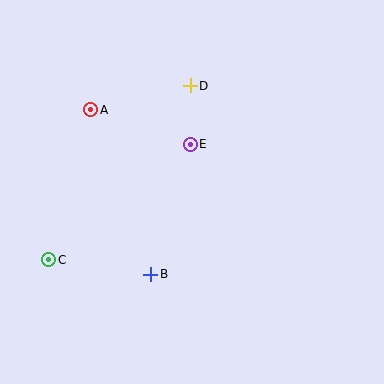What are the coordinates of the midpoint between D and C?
The midpoint between D and C is at (119, 173).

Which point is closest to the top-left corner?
Point A is closest to the top-left corner.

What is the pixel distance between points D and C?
The distance between D and C is 224 pixels.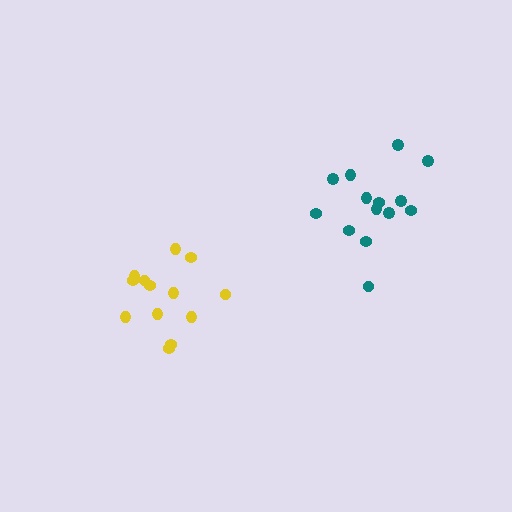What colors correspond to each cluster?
The clusters are colored: yellow, teal.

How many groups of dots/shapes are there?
There are 2 groups.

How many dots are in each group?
Group 1: 13 dots, Group 2: 14 dots (27 total).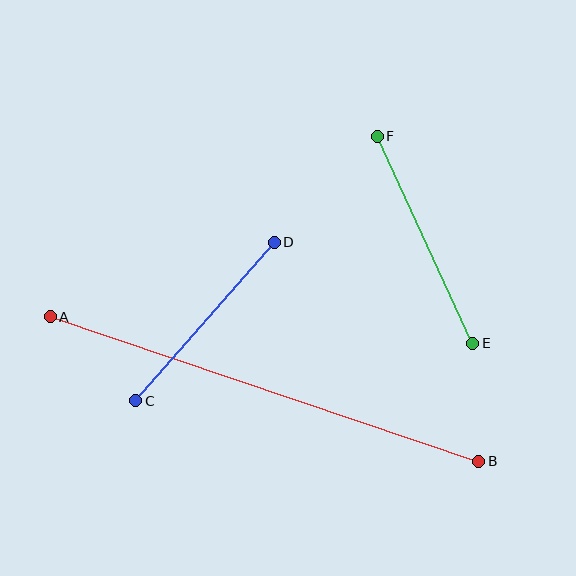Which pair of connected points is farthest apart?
Points A and B are farthest apart.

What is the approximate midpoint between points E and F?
The midpoint is at approximately (425, 240) pixels.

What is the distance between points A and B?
The distance is approximately 452 pixels.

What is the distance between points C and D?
The distance is approximately 210 pixels.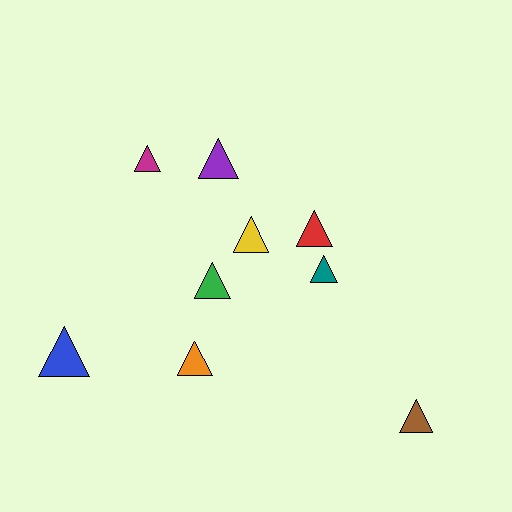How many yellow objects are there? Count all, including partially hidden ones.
There is 1 yellow object.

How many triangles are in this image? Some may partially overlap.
There are 9 triangles.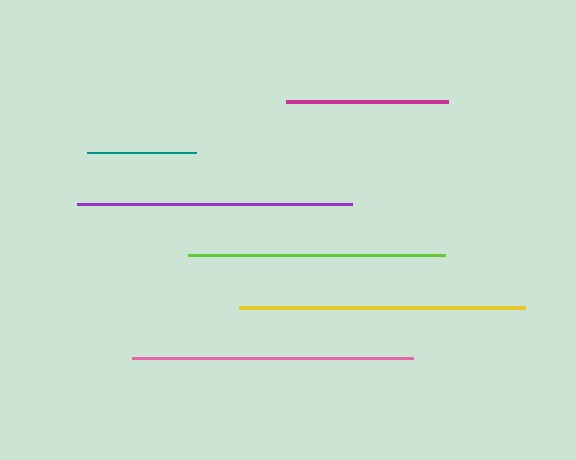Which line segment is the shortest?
The teal line is the shortest at approximately 108 pixels.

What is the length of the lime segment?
The lime segment is approximately 258 pixels long.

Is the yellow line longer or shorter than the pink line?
The yellow line is longer than the pink line.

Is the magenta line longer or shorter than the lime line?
The lime line is longer than the magenta line.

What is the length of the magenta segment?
The magenta segment is approximately 163 pixels long.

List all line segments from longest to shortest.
From longest to shortest: yellow, pink, purple, lime, magenta, teal.